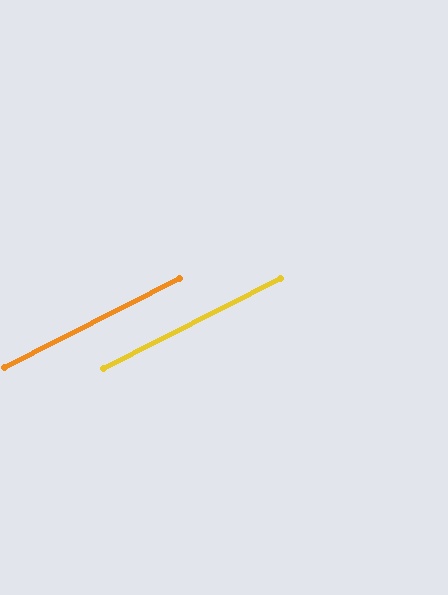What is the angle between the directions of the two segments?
Approximately 0 degrees.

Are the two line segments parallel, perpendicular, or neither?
Parallel — their directions differ by only 0.1°.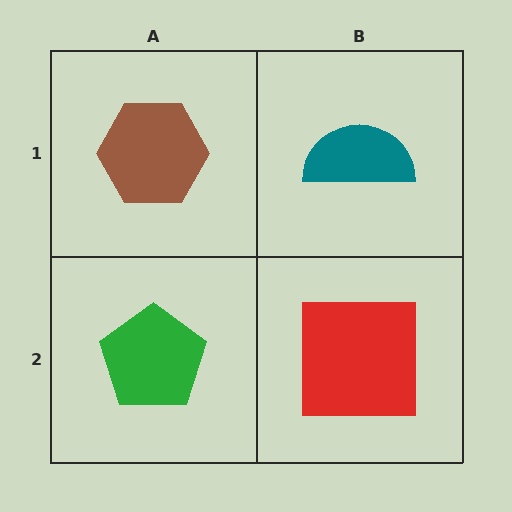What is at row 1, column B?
A teal semicircle.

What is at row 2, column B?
A red square.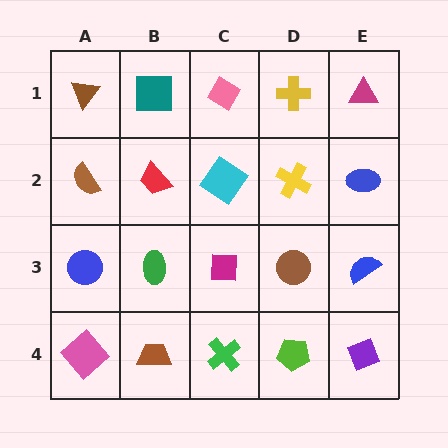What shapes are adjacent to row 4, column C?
A magenta square (row 3, column C), a brown trapezoid (row 4, column B), a lime pentagon (row 4, column D).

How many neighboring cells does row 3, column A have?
3.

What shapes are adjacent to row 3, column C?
A cyan diamond (row 2, column C), a green cross (row 4, column C), a green ellipse (row 3, column B), a brown circle (row 3, column D).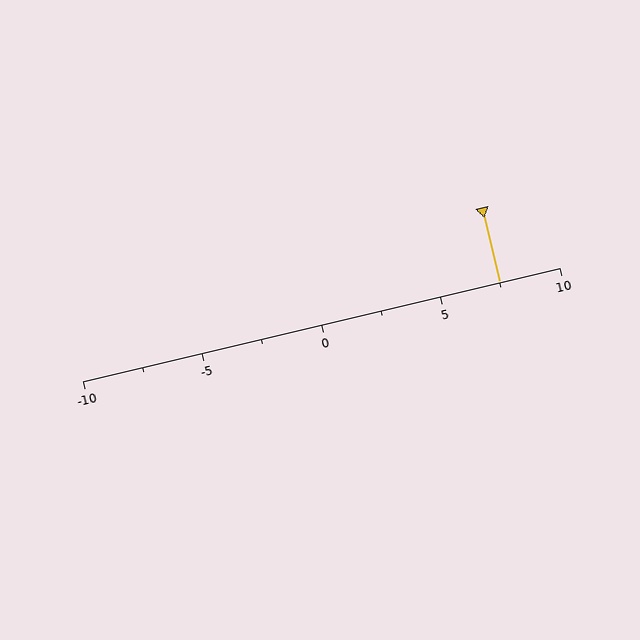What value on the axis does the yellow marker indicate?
The marker indicates approximately 7.5.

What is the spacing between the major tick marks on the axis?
The major ticks are spaced 5 apart.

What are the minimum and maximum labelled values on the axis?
The axis runs from -10 to 10.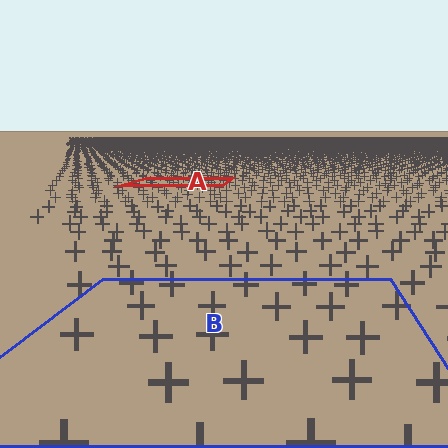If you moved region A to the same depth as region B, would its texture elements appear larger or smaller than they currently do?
They would appear larger. At a closer depth, the same texture elements are projected at a bigger on-screen size.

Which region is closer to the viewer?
Region B is closer. The texture elements there are larger and more spread out.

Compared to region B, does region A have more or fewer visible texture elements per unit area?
Region A has more texture elements per unit area — they are packed more densely because it is farther away.